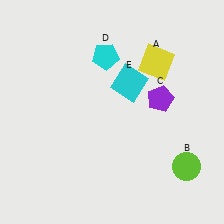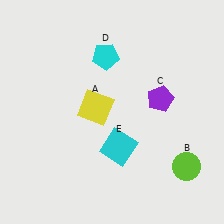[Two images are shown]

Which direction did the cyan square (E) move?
The cyan square (E) moved down.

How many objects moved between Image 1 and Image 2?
2 objects moved between the two images.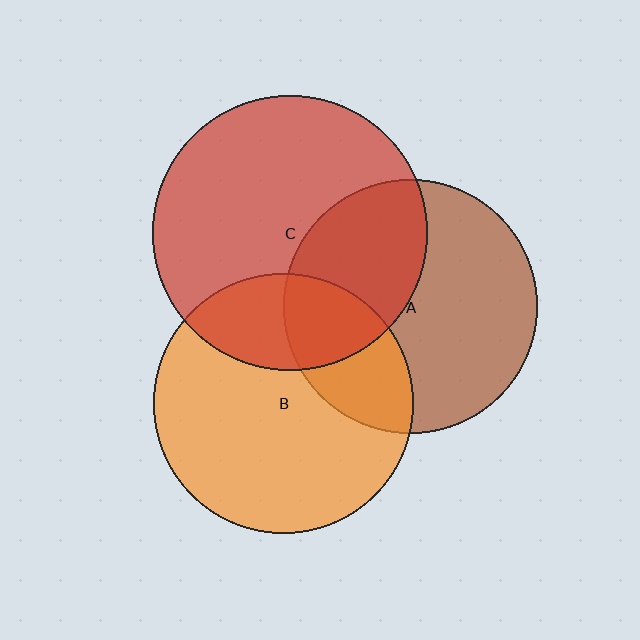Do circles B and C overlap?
Yes.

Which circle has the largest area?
Circle C (red).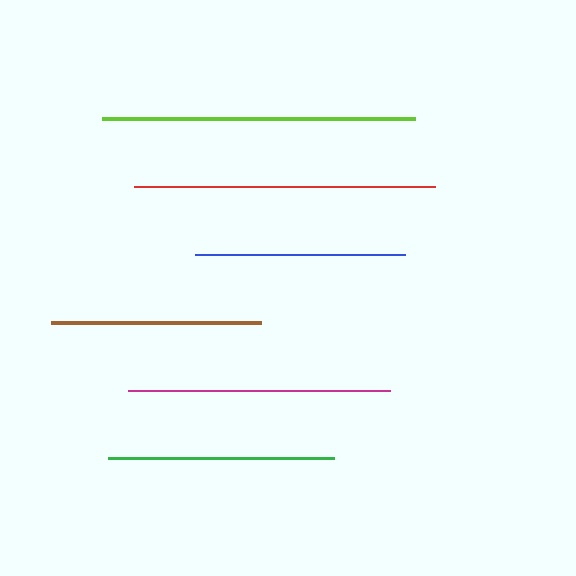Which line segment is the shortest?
The blue line is the shortest at approximately 210 pixels.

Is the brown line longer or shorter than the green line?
The green line is longer than the brown line.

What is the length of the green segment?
The green segment is approximately 227 pixels long.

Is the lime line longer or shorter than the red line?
The lime line is longer than the red line.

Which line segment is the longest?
The lime line is the longest at approximately 312 pixels.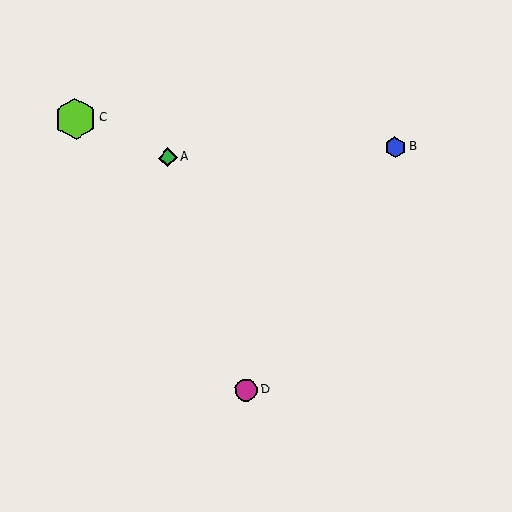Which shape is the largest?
The lime hexagon (labeled C) is the largest.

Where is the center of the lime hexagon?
The center of the lime hexagon is at (75, 119).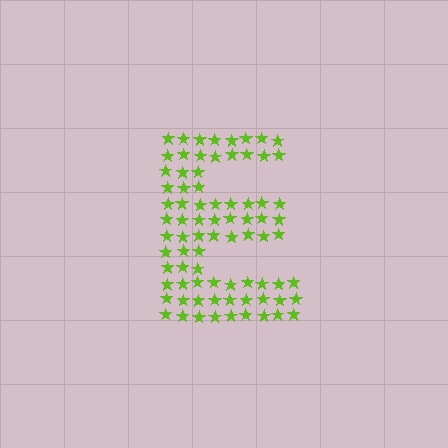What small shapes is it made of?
It is made of small stars.